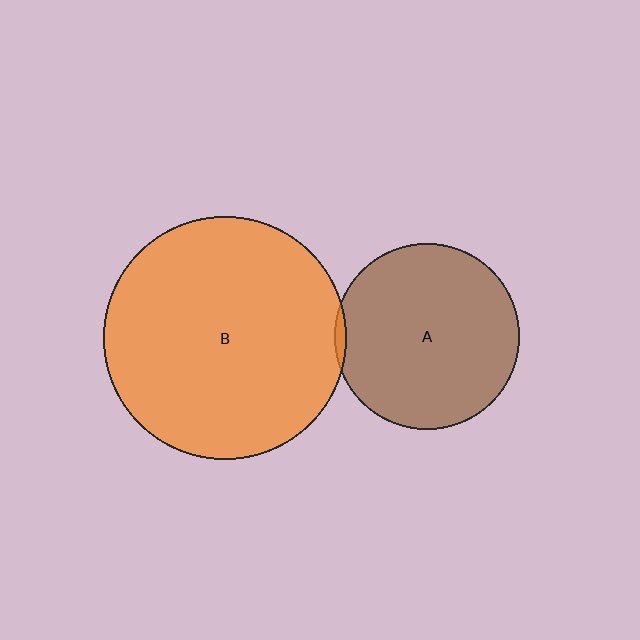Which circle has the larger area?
Circle B (orange).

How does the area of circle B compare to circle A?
Approximately 1.7 times.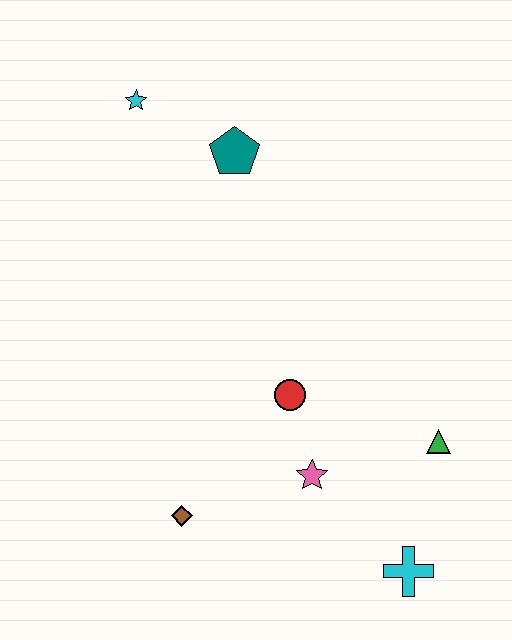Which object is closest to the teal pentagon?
The cyan star is closest to the teal pentagon.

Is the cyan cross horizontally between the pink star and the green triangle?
Yes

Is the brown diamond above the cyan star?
No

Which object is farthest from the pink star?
The cyan star is farthest from the pink star.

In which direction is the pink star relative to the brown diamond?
The pink star is to the right of the brown diamond.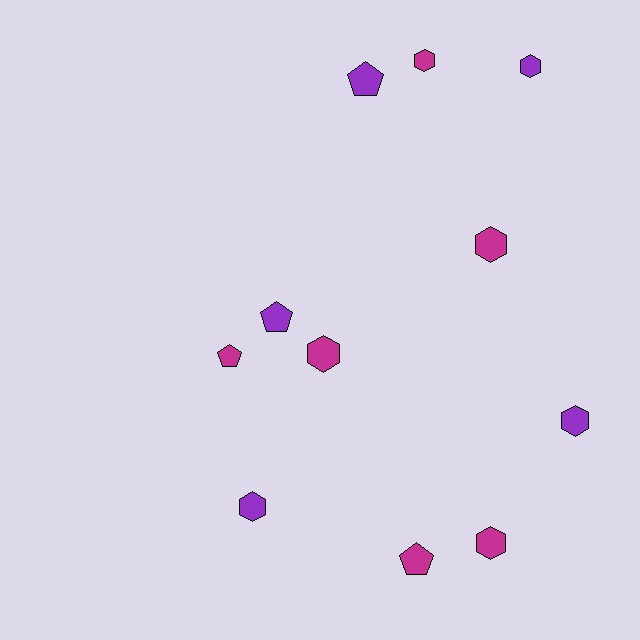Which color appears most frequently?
Magenta, with 6 objects.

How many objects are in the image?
There are 11 objects.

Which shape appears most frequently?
Hexagon, with 7 objects.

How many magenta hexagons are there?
There are 4 magenta hexagons.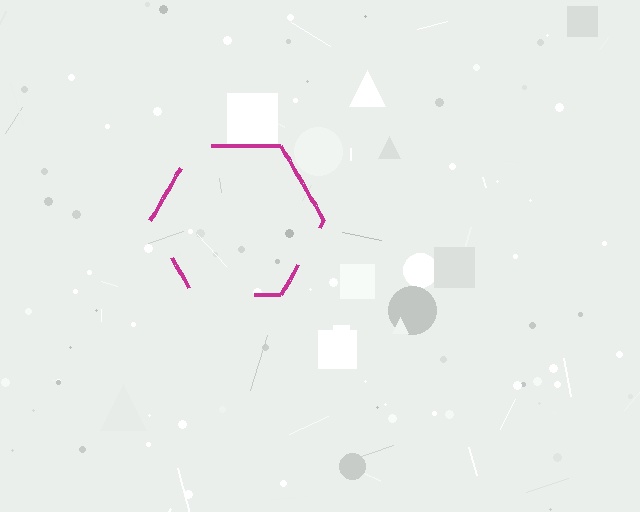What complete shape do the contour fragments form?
The contour fragments form a hexagon.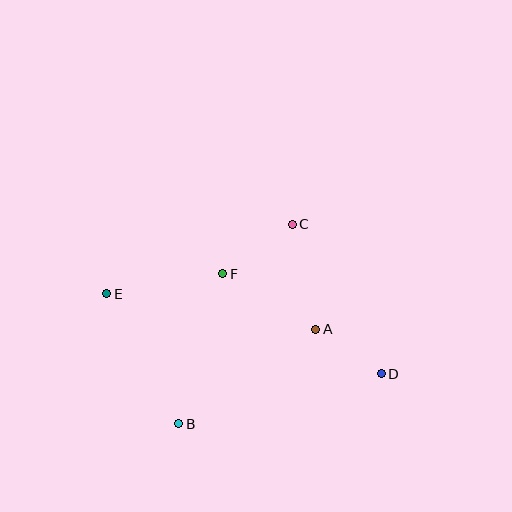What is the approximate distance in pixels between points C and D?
The distance between C and D is approximately 174 pixels.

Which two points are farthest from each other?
Points D and E are farthest from each other.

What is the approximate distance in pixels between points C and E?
The distance between C and E is approximately 198 pixels.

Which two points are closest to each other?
Points A and D are closest to each other.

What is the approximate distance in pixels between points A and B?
The distance between A and B is approximately 166 pixels.